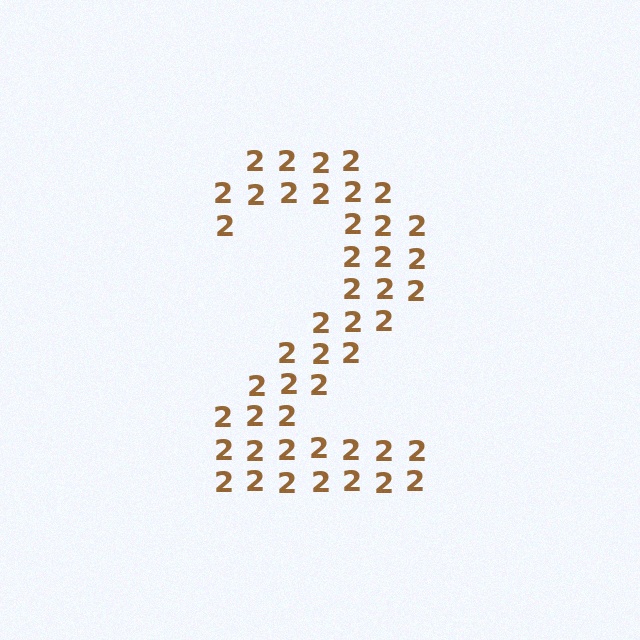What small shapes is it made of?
It is made of small digit 2's.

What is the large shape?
The large shape is the digit 2.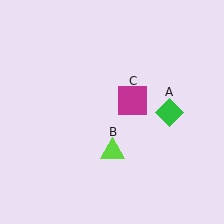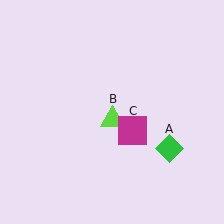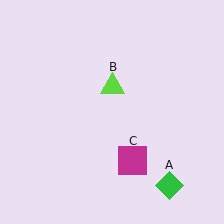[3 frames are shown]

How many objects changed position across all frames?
3 objects changed position: green diamond (object A), lime triangle (object B), magenta square (object C).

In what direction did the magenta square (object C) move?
The magenta square (object C) moved down.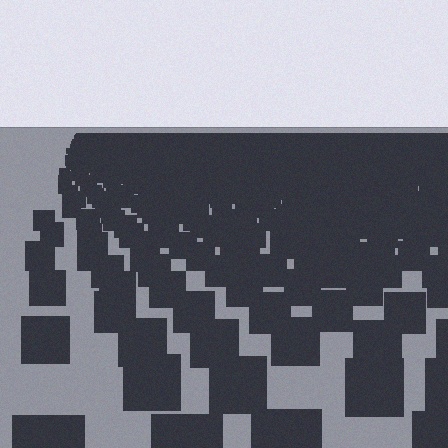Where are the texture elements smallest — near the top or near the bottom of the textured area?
Near the top.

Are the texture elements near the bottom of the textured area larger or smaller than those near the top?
Larger. Near the bottom, elements are closer to the viewer and appear at a bigger on-screen size.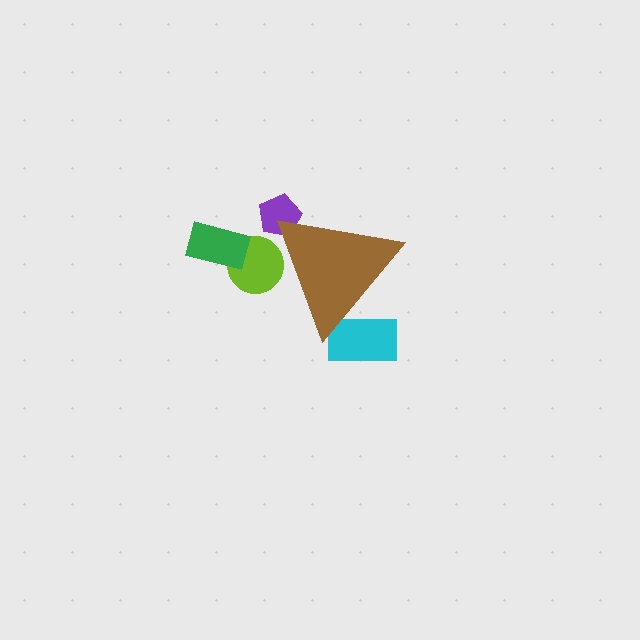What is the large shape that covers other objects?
A brown triangle.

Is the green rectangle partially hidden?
No, the green rectangle is fully visible.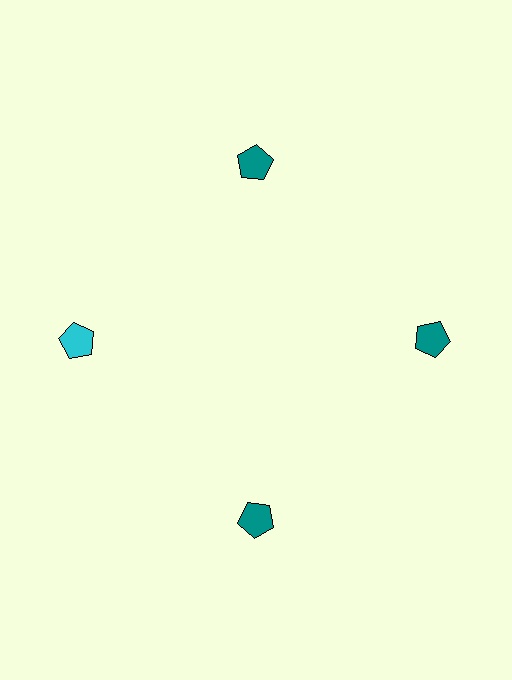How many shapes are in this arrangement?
There are 4 shapes arranged in a ring pattern.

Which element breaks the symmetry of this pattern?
The cyan pentagon at roughly the 9 o'clock position breaks the symmetry. All other shapes are teal pentagons.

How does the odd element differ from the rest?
It has a different color: cyan instead of teal.